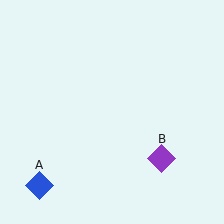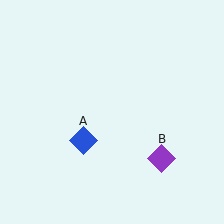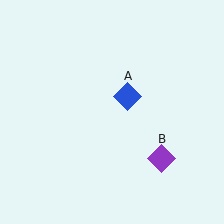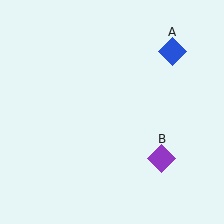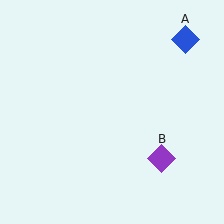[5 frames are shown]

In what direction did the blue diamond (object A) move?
The blue diamond (object A) moved up and to the right.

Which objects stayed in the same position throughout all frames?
Purple diamond (object B) remained stationary.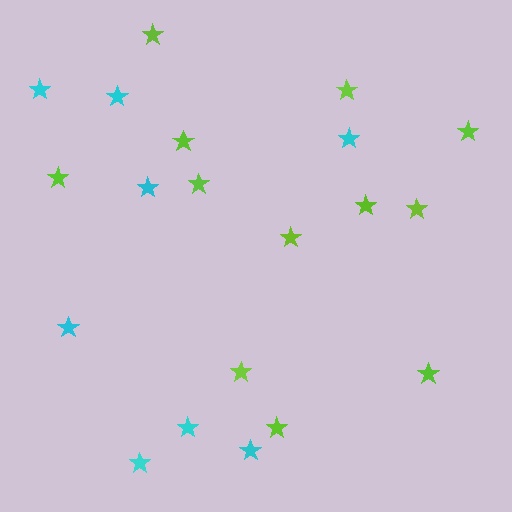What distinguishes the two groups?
There are 2 groups: one group of lime stars (12) and one group of cyan stars (8).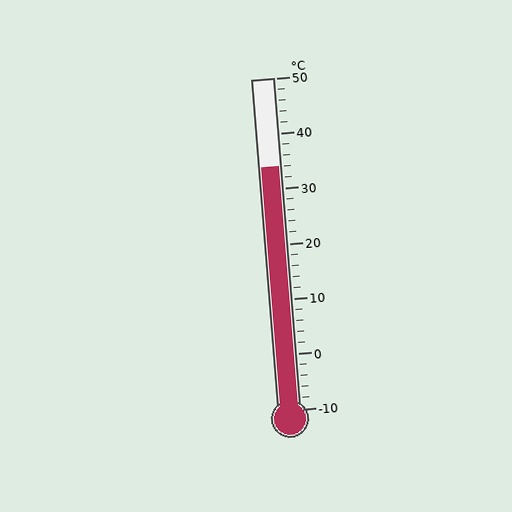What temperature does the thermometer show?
The thermometer shows approximately 34°C.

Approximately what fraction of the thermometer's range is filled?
The thermometer is filled to approximately 75% of its range.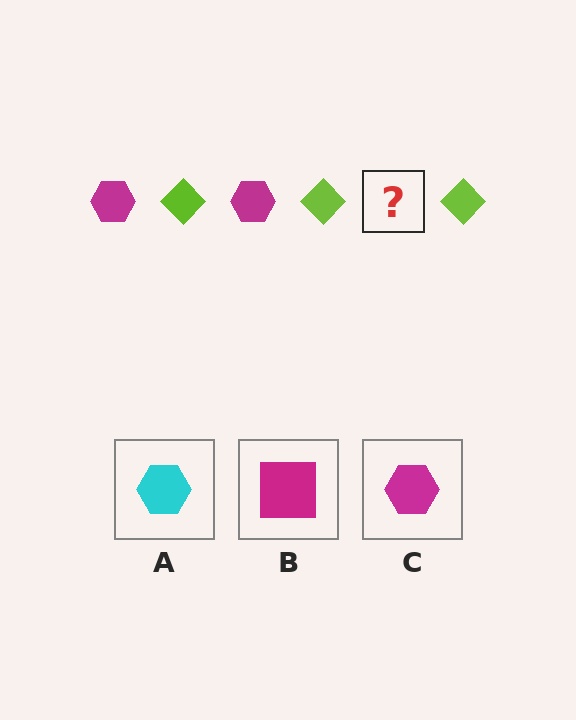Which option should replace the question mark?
Option C.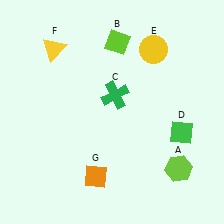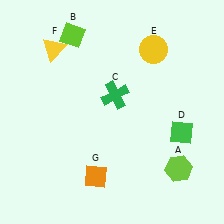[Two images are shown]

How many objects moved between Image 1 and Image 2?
1 object moved between the two images.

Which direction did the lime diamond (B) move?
The lime diamond (B) moved left.